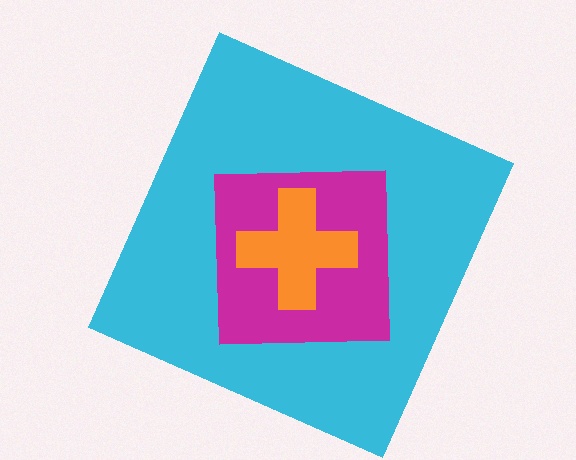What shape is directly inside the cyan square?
The magenta square.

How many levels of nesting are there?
3.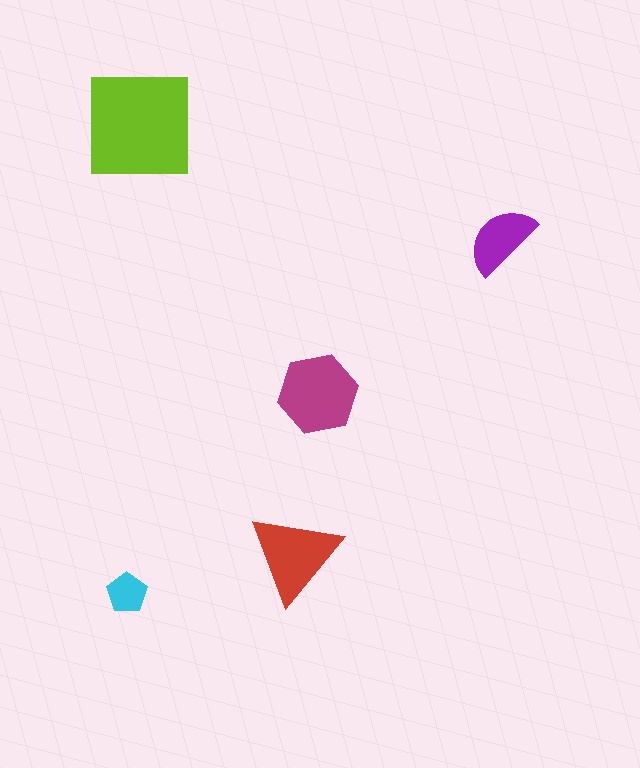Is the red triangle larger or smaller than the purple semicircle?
Larger.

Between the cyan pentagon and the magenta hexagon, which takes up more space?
The magenta hexagon.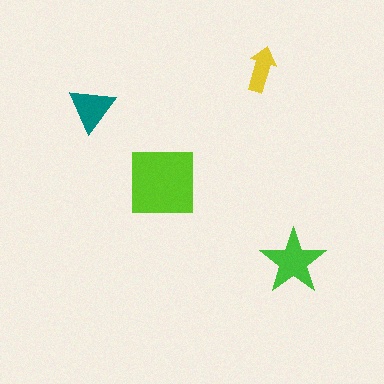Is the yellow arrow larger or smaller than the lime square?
Smaller.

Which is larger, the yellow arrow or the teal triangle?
The teal triangle.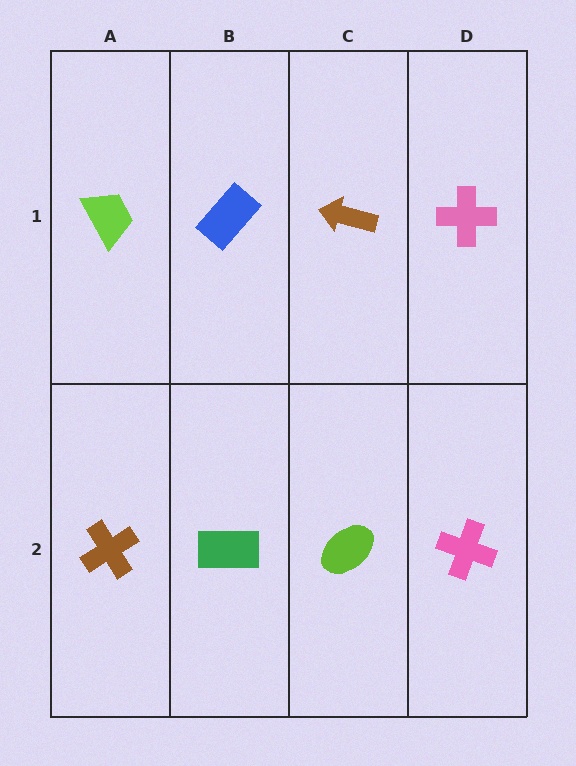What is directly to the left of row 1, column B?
A lime trapezoid.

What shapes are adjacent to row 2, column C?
A brown arrow (row 1, column C), a green rectangle (row 2, column B), a pink cross (row 2, column D).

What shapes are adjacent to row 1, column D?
A pink cross (row 2, column D), a brown arrow (row 1, column C).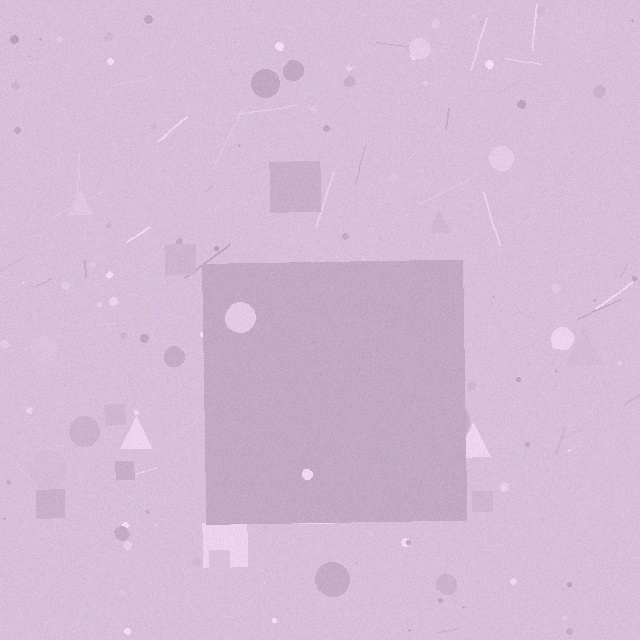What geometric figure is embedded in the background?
A square is embedded in the background.